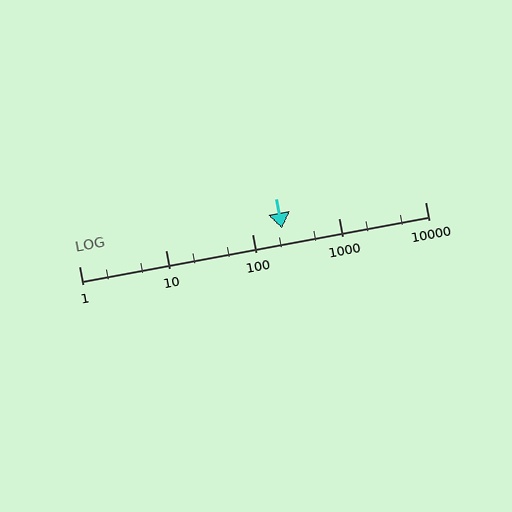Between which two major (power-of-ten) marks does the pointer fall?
The pointer is between 100 and 1000.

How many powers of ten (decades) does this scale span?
The scale spans 4 decades, from 1 to 10000.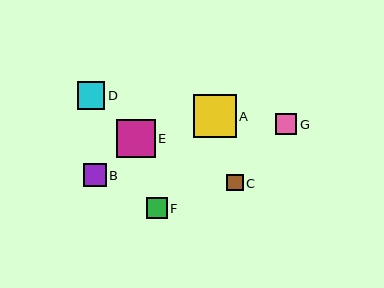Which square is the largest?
Square A is the largest with a size of approximately 43 pixels.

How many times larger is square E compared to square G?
Square E is approximately 1.8 times the size of square G.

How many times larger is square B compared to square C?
Square B is approximately 1.4 times the size of square C.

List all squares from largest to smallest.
From largest to smallest: A, E, D, B, G, F, C.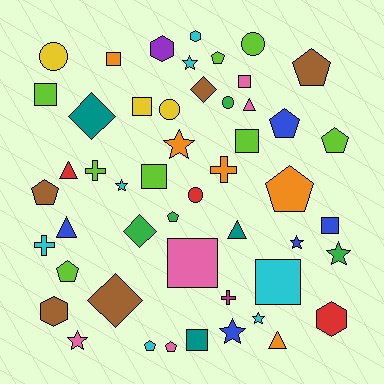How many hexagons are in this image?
There are 4 hexagons.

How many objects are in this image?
There are 50 objects.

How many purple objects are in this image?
There is 1 purple object.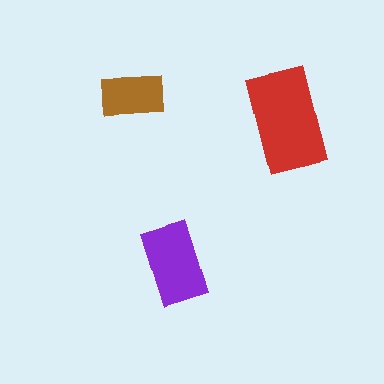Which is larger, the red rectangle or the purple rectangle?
The red one.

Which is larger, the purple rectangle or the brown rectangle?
The purple one.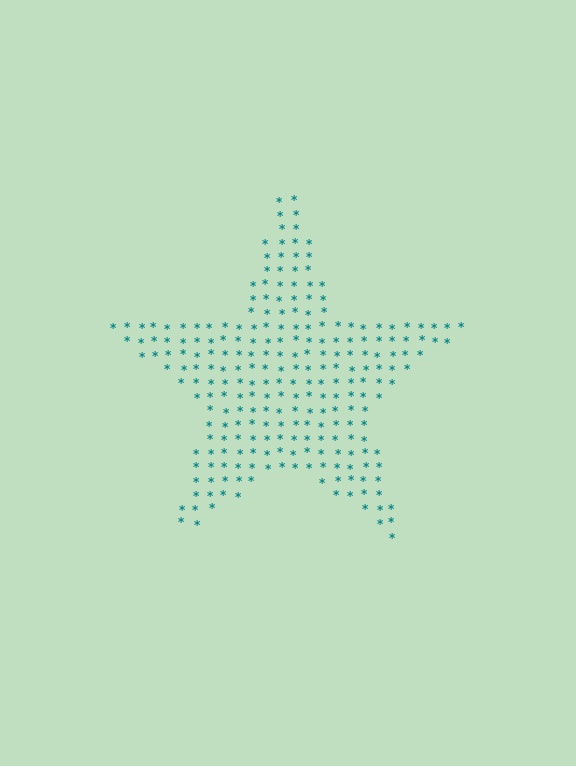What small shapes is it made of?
It is made of small asterisks.